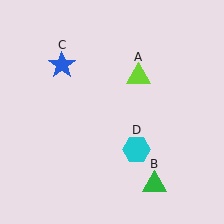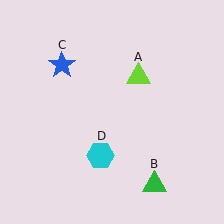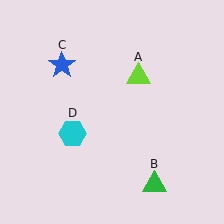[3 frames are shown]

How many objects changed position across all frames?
1 object changed position: cyan hexagon (object D).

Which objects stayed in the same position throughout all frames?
Lime triangle (object A) and green triangle (object B) and blue star (object C) remained stationary.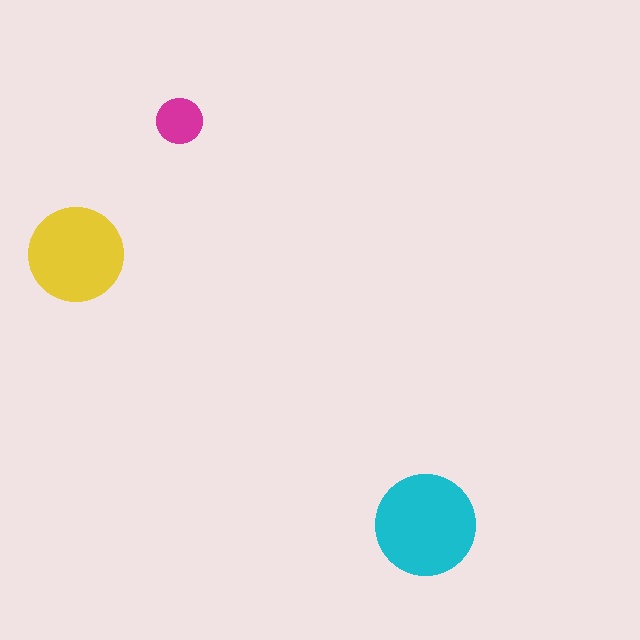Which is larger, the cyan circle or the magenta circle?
The cyan one.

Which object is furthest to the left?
The yellow circle is leftmost.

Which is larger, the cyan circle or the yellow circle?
The cyan one.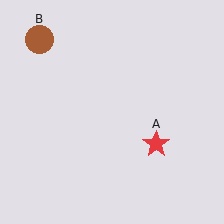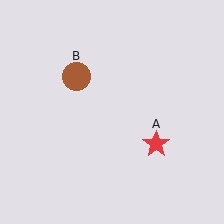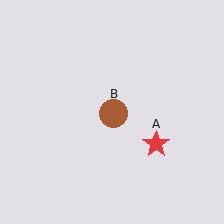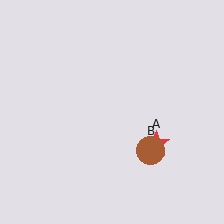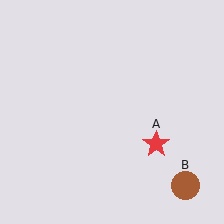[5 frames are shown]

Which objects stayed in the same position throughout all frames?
Red star (object A) remained stationary.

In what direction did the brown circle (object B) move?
The brown circle (object B) moved down and to the right.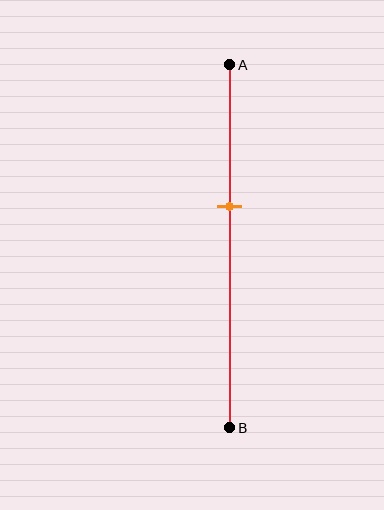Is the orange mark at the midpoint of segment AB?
No, the mark is at about 40% from A, not at the 50% midpoint.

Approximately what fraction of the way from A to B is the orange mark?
The orange mark is approximately 40% of the way from A to B.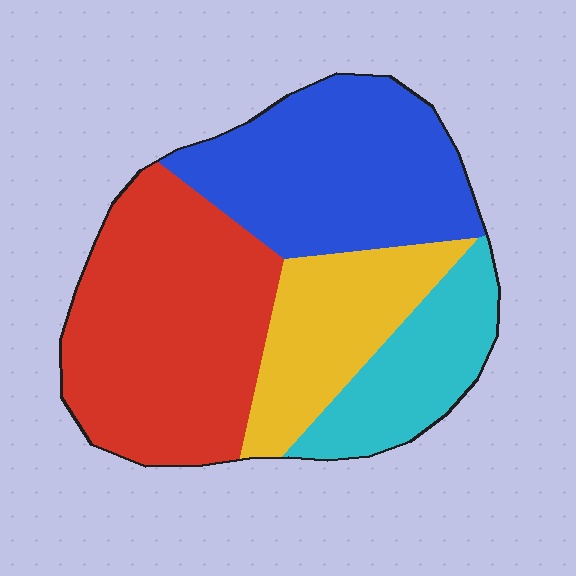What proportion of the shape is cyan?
Cyan takes up about one sixth (1/6) of the shape.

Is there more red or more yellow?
Red.